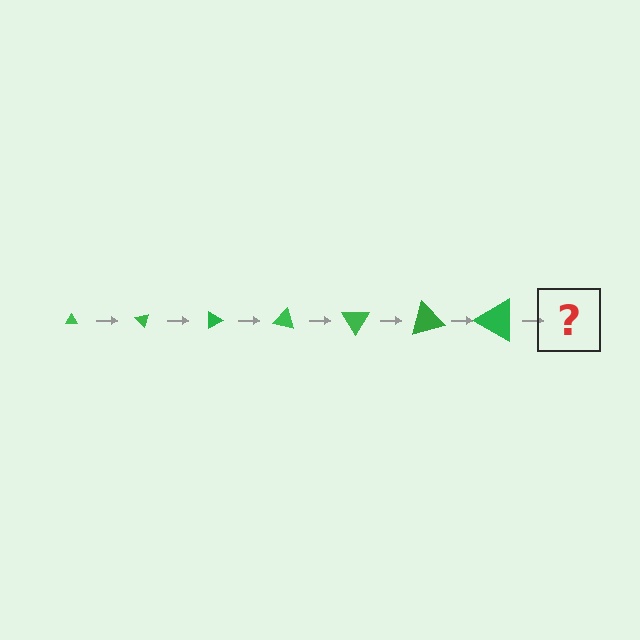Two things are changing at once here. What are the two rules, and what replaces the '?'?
The two rules are that the triangle grows larger each step and it rotates 45 degrees each step. The '?' should be a triangle, larger than the previous one and rotated 315 degrees from the start.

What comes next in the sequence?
The next element should be a triangle, larger than the previous one and rotated 315 degrees from the start.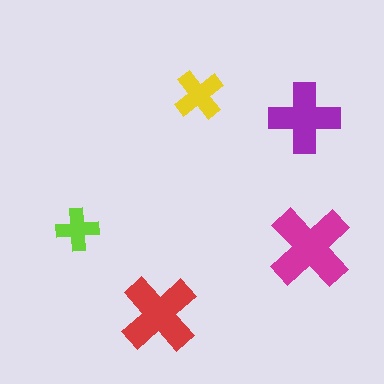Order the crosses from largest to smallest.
the magenta one, the red one, the purple one, the yellow one, the lime one.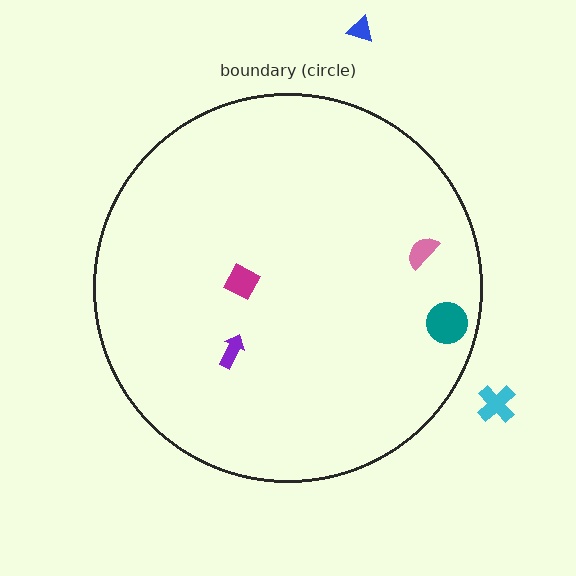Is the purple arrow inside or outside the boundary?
Inside.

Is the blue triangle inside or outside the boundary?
Outside.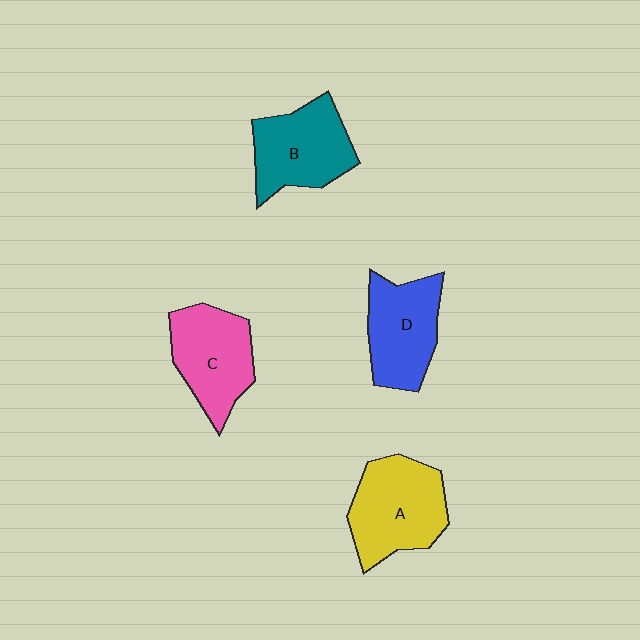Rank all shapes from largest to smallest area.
From largest to smallest: A (yellow), B (teal), C (pink), D (blue).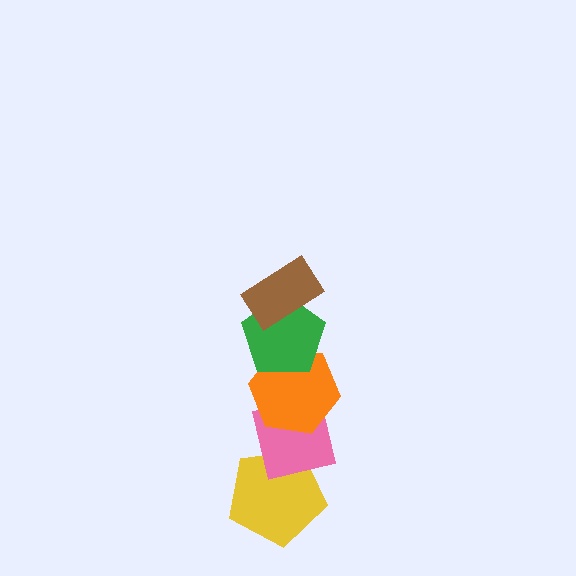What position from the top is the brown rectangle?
The brown rectangle is 1st from the top.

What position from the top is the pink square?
The pink square is 4th from the top.